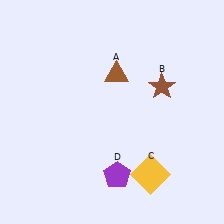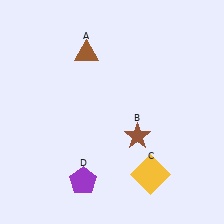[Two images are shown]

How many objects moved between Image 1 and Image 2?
3 objects moved between the two images.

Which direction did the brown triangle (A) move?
The brown triangle (A) moved left.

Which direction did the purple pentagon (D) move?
The purple pentagon (D) moved left.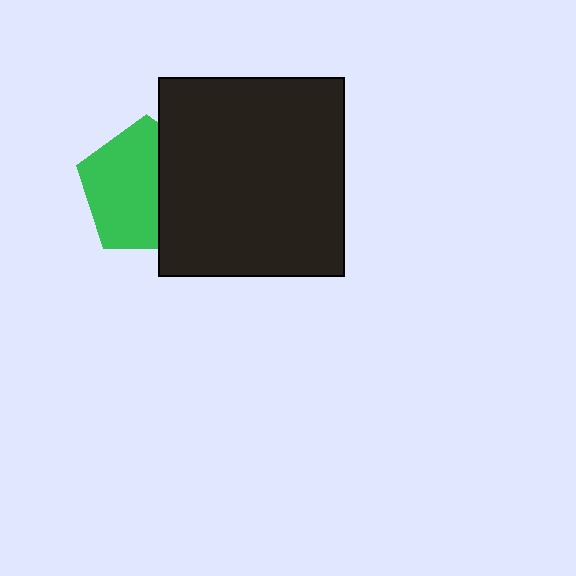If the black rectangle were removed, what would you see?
You would see the complete green pentagon.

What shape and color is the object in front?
The object in front is a black rectangle.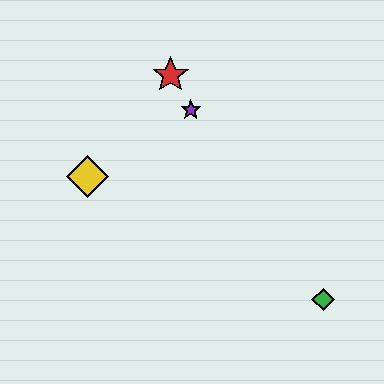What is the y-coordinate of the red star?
The red star is at y≈75.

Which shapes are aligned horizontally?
The blue star, the yellow diamond are aligned horizontally.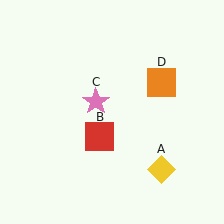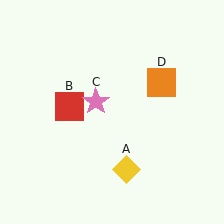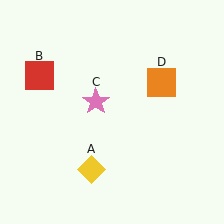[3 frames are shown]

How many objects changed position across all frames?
2 objects changed position: yellow diamond (object A), red square (object B).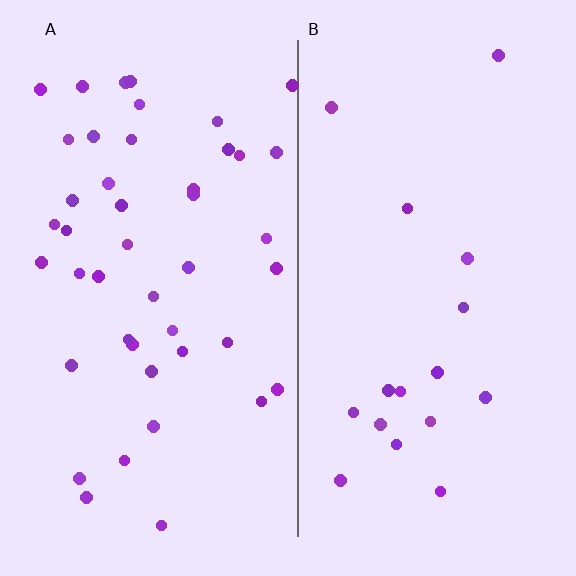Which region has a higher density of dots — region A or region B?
A (the left).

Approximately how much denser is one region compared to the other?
Approximately 2.6× — region A over region B.